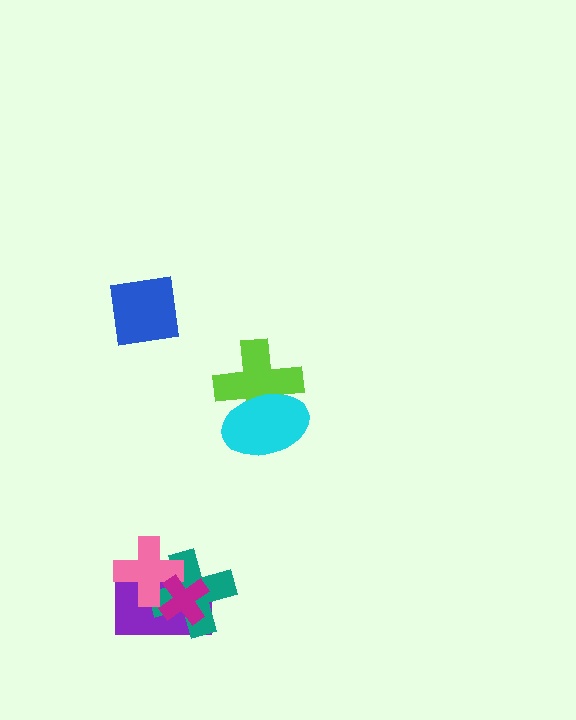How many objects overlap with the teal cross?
3 objects overlap with the teal cross.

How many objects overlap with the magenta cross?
3 objects overlap with the magenta cross.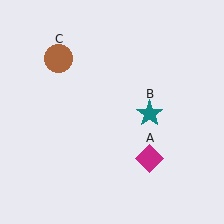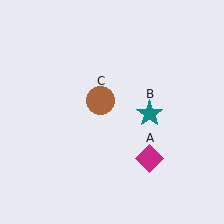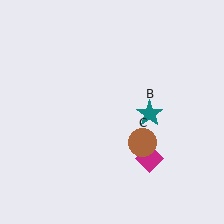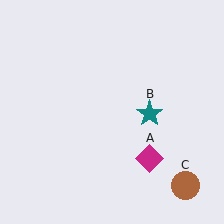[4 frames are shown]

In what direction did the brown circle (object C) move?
The brown circle (object C) moved down and to the right.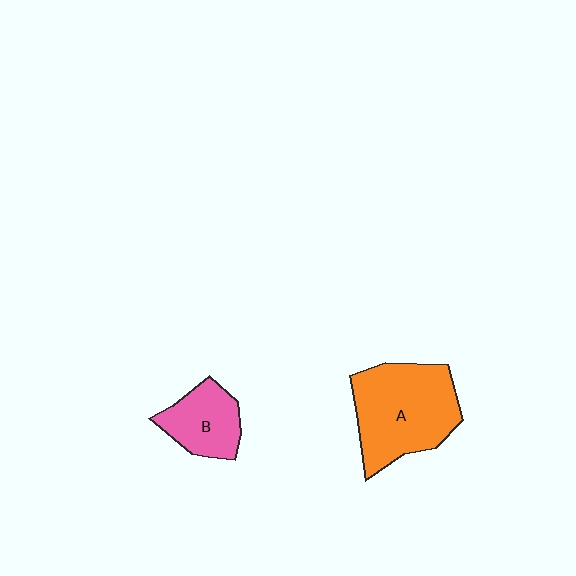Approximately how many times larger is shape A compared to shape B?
Approximately 1.9 times.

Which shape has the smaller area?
Shape B (pink).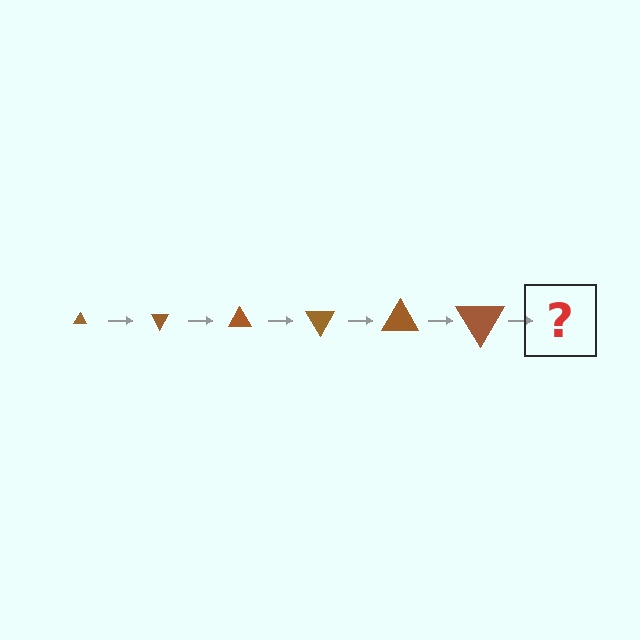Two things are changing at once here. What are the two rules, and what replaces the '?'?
The two rules are that the triangle grows larger each step and it rotates 60 degrees each step. The '?' should be a triangle, larger than the previous one and rotated 360 degrees from the start.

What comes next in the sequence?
The next element should be a triangle, larger than the previous one and rotated 360 degrees from the start.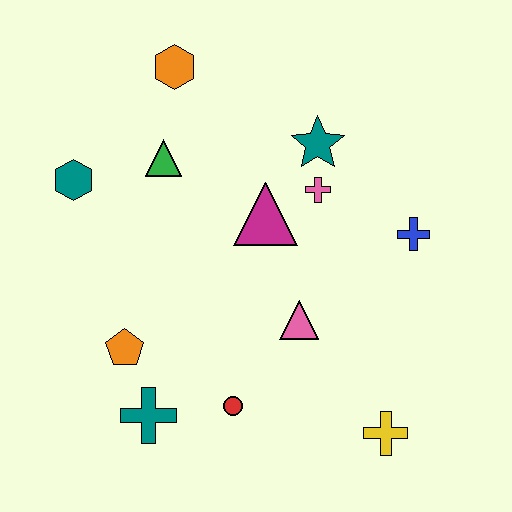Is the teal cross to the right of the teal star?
No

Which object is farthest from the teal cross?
The orange hexagon is farthest from the teal cross.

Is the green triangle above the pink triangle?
Yes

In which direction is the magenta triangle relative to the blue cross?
The magenta triangle is to the left of the blue cross.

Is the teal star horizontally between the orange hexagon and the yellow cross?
Yes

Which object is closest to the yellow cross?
The pink triangle is closest to the yellow cross.